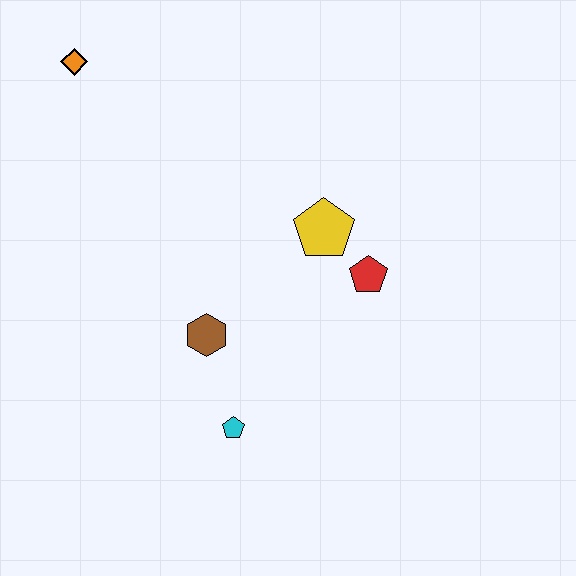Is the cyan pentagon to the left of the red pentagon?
Yes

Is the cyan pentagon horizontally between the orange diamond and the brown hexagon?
No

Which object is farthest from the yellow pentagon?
The orange diamond is farthest from the yellow pentagon.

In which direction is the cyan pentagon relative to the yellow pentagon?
The cyan pentagon is below the yellow pentagon.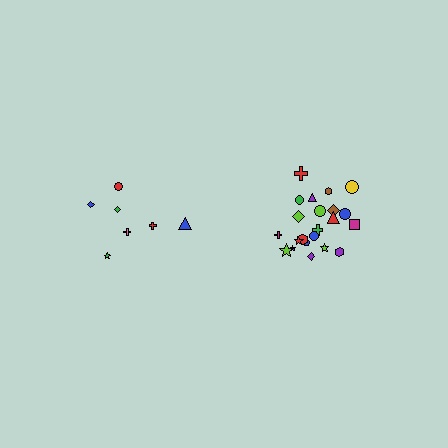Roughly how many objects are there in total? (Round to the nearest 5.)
Roughly 30 objects in total.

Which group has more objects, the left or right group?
The right group.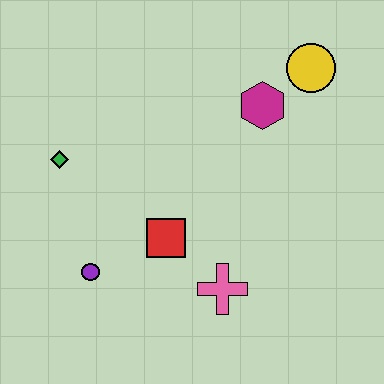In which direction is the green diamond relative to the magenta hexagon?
The green diamond is to the left of the magenta hexagon.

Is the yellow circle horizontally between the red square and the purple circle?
No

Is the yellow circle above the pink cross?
Yes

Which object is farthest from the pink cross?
The yellow circle is farthest from the pink cross.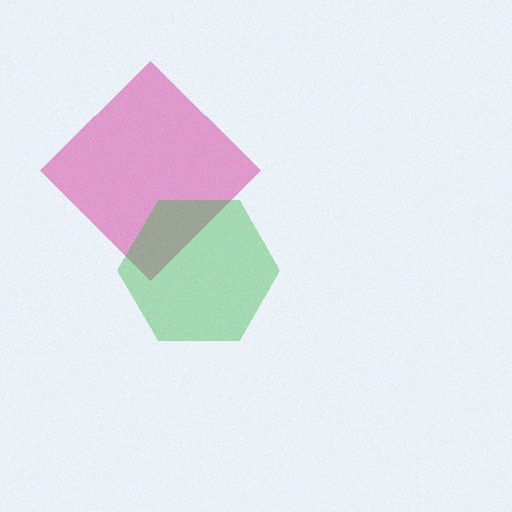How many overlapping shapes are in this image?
There are 2 overlapping shapes in the image.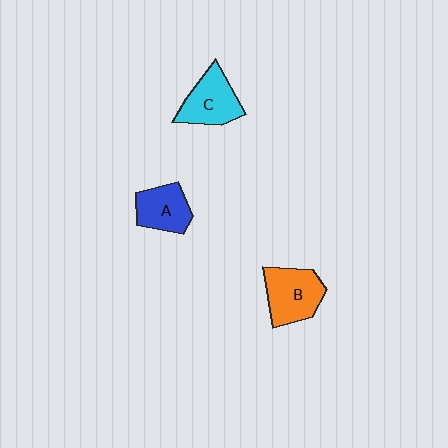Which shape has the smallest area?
Shape A (blue).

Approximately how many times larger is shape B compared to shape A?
Approximately 1.3 times.